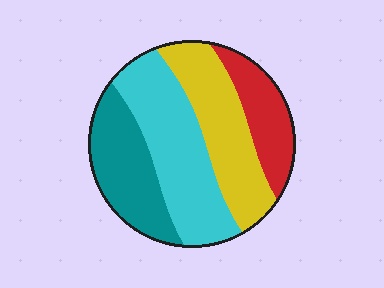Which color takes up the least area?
Red, at roughly 15%.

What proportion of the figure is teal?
Teal takes up about one quarter (1/4) of the figure.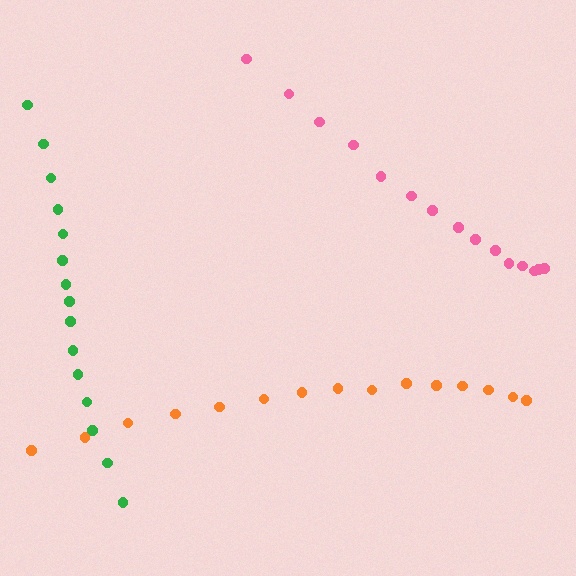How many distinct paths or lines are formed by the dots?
There are 3 distinct paths.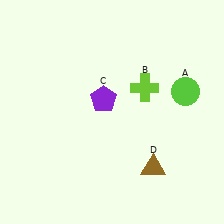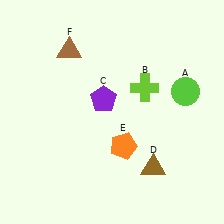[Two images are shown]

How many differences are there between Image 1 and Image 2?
There are 2 differences between the two images.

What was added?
An orange pentagon (E), a brown triangle (F) were added in Image 2.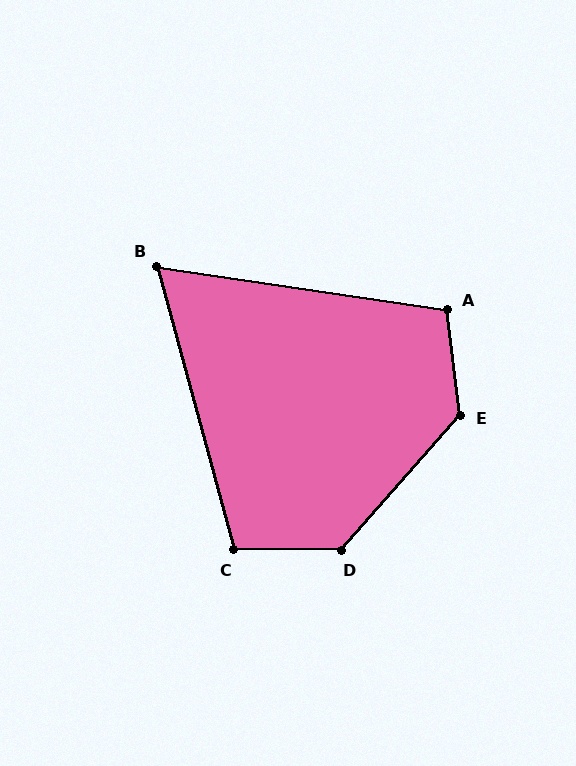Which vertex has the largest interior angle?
E, at approximately 132 degrees.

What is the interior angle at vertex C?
Approximately 105 degrees (obtuse).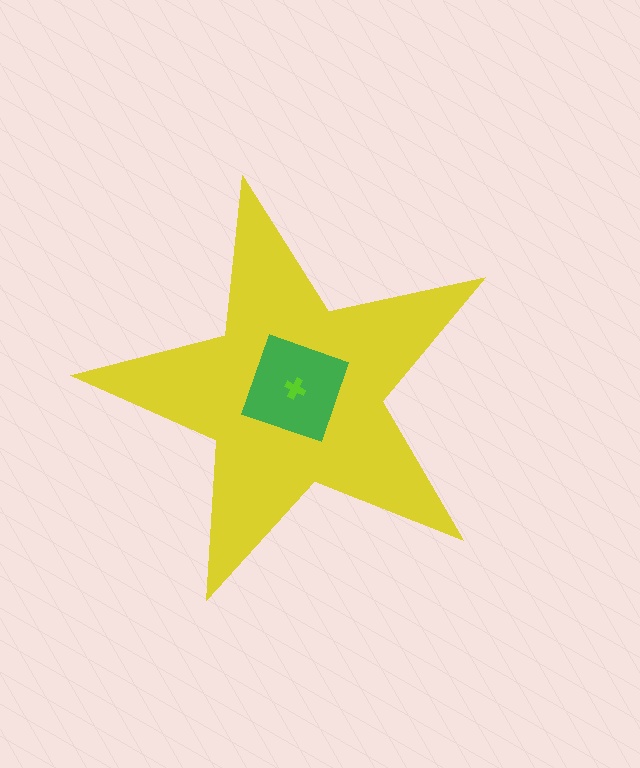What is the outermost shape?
The yellow star.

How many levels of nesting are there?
3.